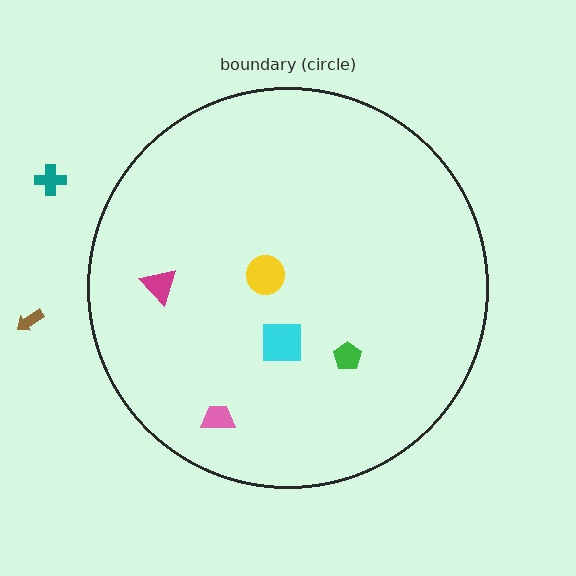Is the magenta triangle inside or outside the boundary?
Inside.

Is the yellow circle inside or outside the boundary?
Inside.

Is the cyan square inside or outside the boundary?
Inside.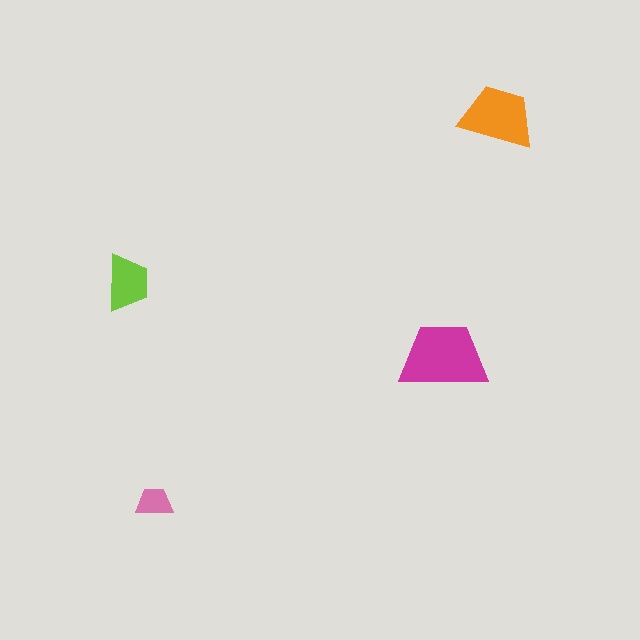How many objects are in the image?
There are 4 objects in the image.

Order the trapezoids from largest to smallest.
the magenta one, the orange one, the lime one, the pink one.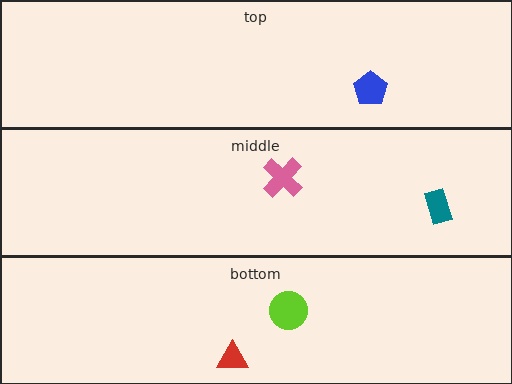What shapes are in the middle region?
The pink cross, the teal rectangle.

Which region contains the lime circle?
The bottom region.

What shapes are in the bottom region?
The lime circle, the red triangle.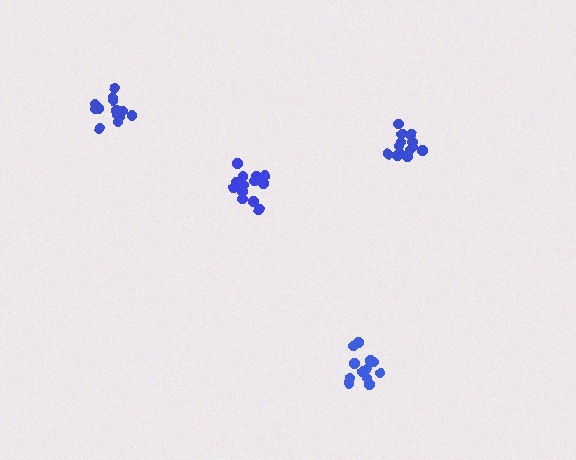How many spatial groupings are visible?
There are 4 spatial groupings.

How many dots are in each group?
Group 1: 14 dots, Group 2: 13 dots, Group 3: 13 dots, Group 4: 13 dots (53 total).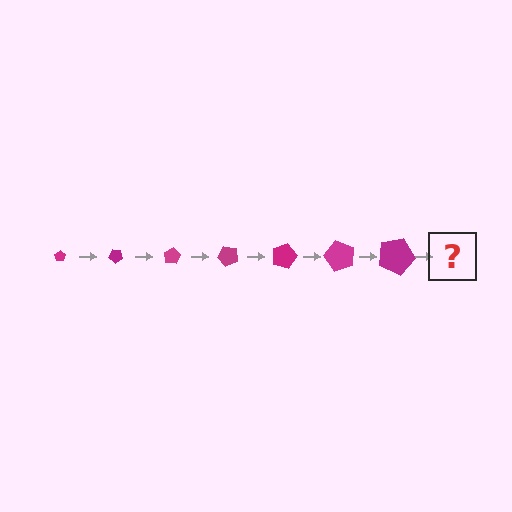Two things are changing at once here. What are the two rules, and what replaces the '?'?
The two rules are that the pentagon grows larger each step and it rotates 40 degrees each step. The '?' should be a pentagon, larger than the previous one and rotated 280 degrees from the start.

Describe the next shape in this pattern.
It should be a pentagon, larger than the previous one and rotated 280 degrees from the start.